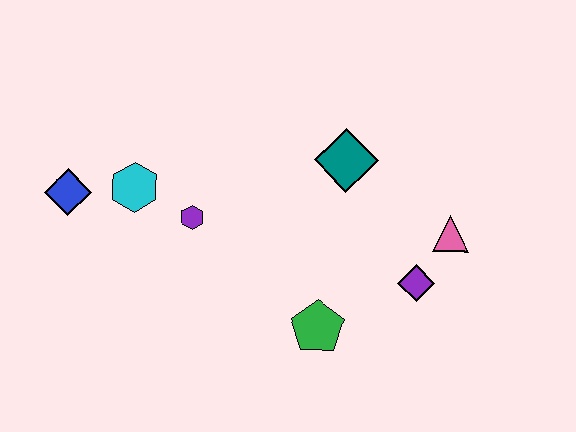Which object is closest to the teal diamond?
The pink triangle is closest to the teal diamond.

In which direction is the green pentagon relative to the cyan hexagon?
The green pentagon is to the right of the cyan hexagon.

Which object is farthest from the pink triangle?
The blue diamond is farthest from the pink triangle.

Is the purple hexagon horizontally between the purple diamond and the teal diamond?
No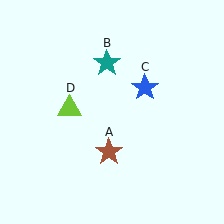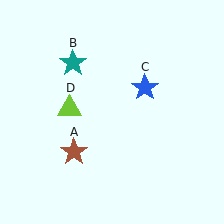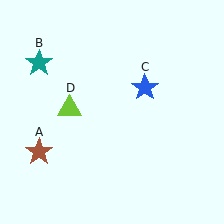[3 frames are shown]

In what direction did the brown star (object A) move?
The brown star (object A) moved left.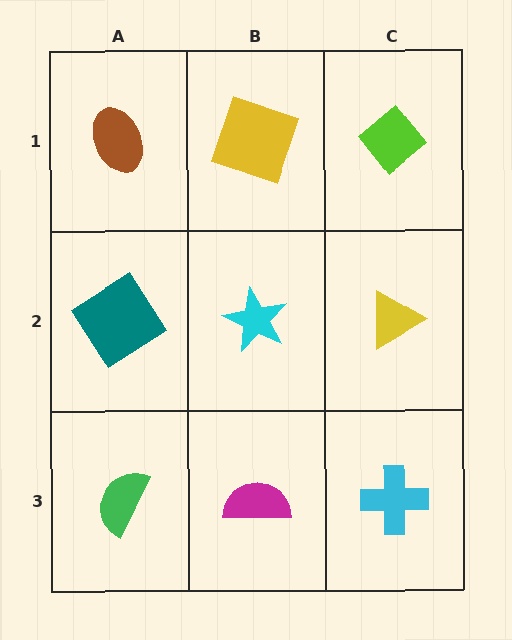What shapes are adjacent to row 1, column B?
A cyan star (row 2, column B), a brown ellipse (row 1, column A), a lime diamond (row 1, column C).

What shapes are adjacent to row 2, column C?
A lime diamond (row 1, column C), a cyan cross (row 3, column C), a cyan star (row 2, column B).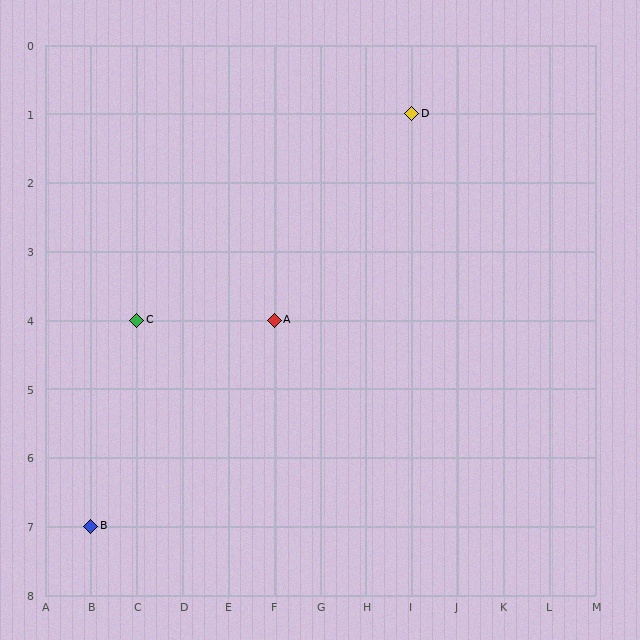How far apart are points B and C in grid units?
Points B and C are 1 column and 3 rows apart (about 3.2 grid units diagonally).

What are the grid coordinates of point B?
Point B is at grid coordinates (B, 7).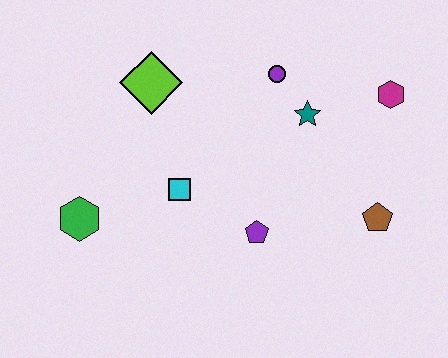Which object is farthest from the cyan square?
The magenta hexagon is farthest from the cyan square.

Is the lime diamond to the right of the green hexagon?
Yes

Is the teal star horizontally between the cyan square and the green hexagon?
No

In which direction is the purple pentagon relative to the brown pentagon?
The purple pentagon is to the left of the brown pentagon.